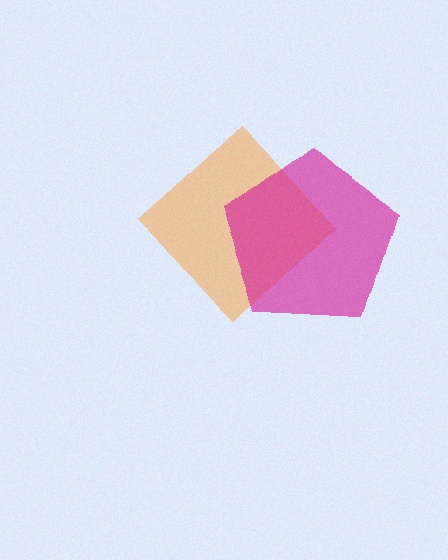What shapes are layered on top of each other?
The layered shapes are: an orange diamond, a magenta pentagon.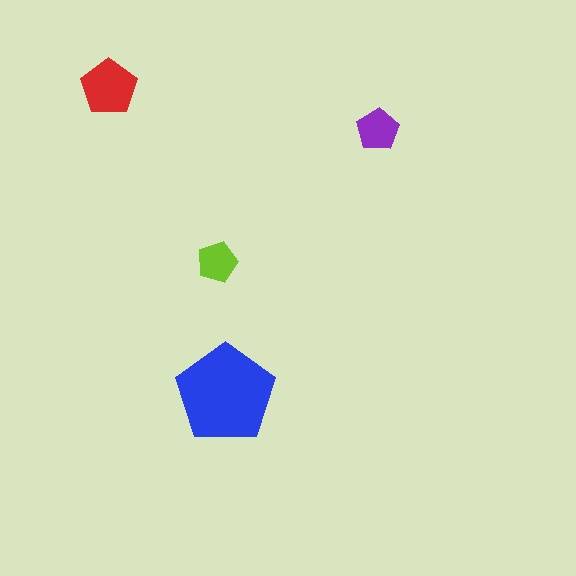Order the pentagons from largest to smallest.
the blue one, the red one, the purple one, the lime one.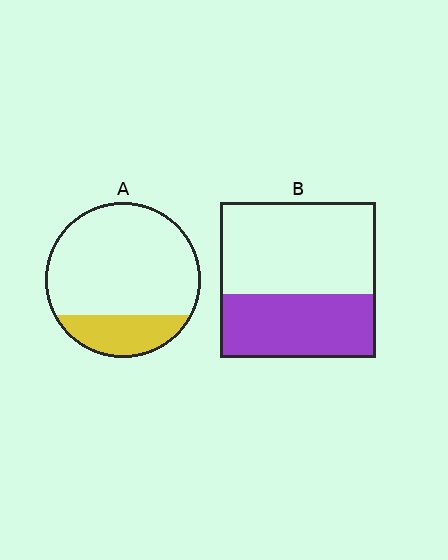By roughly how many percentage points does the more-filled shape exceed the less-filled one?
By roughly 20 percentage points (B over A).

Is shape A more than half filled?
No.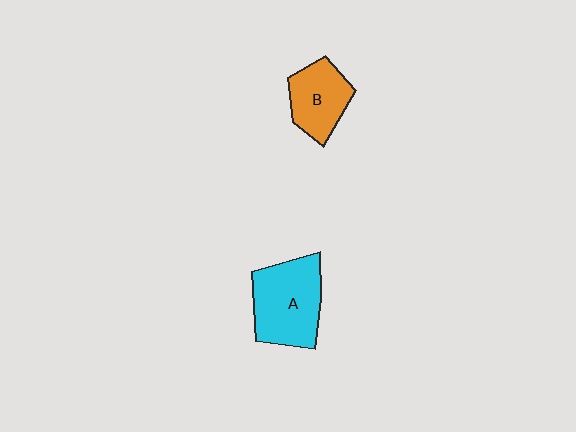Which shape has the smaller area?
Shape B (orange).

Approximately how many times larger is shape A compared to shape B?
Approximately 1.5 times.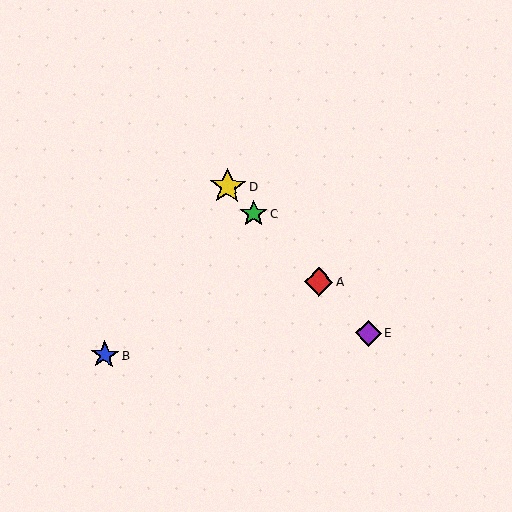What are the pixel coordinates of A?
Object A is at (319, 282).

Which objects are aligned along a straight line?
Objects A, C, D, E are aligned along a straight line.